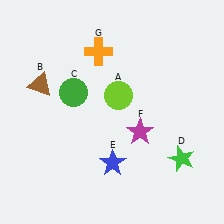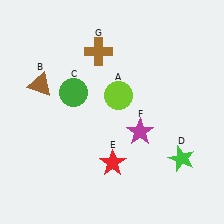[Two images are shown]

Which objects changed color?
E changed from blue to red. G changed from orange to brown.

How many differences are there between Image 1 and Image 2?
There are 2 differences between the two images.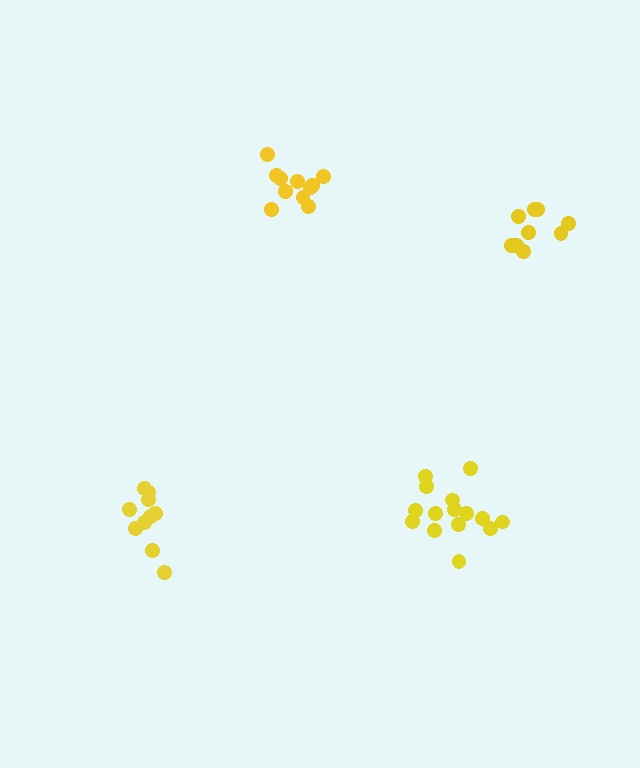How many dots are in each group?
Group 1: 15 dots, Group 2: 10 dots, Group 3: 11 dots, Group 4: 9 dots (45 total).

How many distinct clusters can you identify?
There are 4 distinct clusters.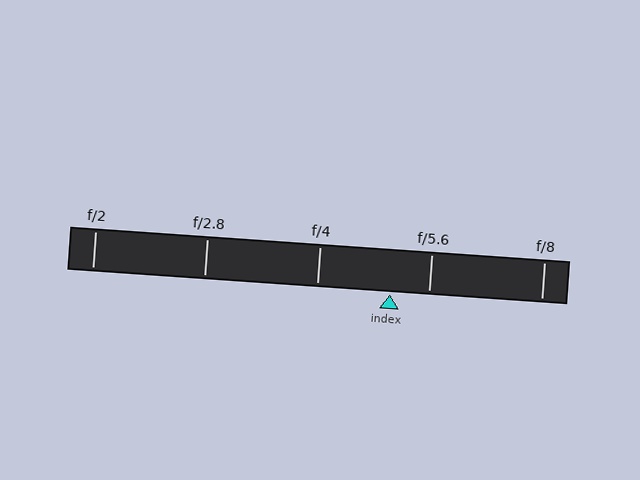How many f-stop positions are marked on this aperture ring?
There are 5 f-stop positions marked.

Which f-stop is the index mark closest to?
The index mark is closest to f/5.6.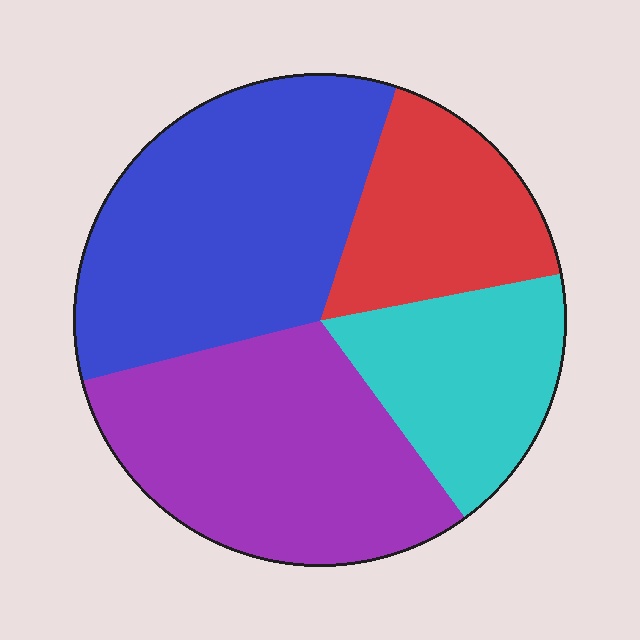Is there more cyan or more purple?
Purple.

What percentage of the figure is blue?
Blue takes up between a third and a half of the figure.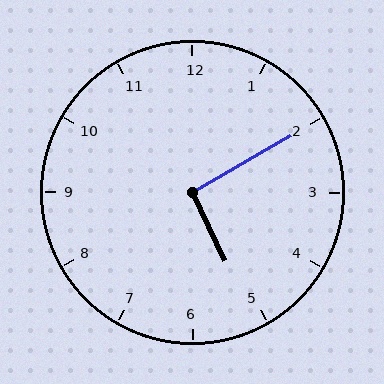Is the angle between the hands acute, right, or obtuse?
It is right.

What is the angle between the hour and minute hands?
Approximately 95 degrees.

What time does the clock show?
5:10.